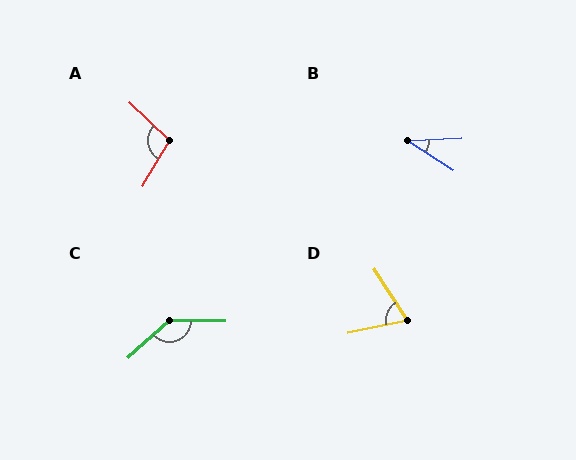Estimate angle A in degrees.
Approximately 103 degrees.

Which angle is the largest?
C, at approximately 137 degrees.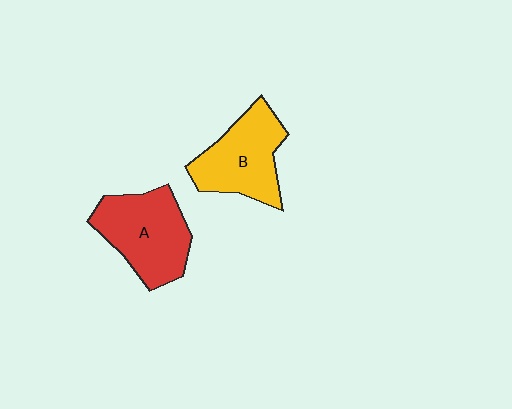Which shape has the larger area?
Shape A (red).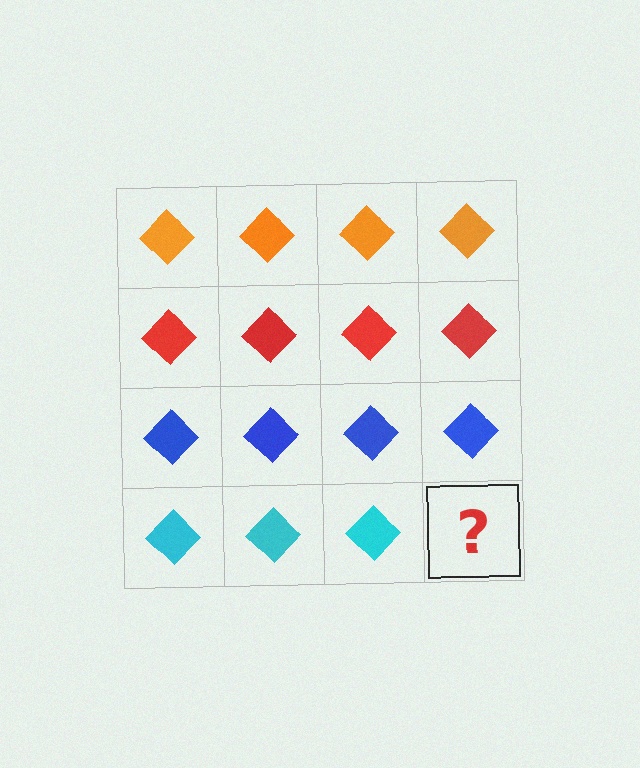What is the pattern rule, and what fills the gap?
The rule is that each row has a consistent color. The gap should be filled with a cyan diamond.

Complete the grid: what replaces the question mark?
The question mark should be replaced with a cyan diamond.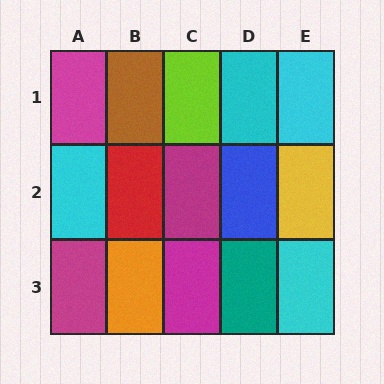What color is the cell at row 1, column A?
Magenta.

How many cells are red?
1 cell is red.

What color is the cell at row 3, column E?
Cyan.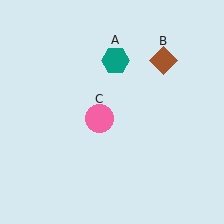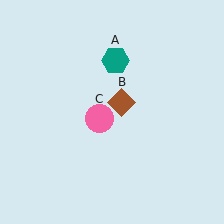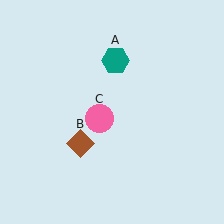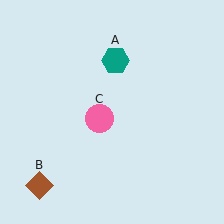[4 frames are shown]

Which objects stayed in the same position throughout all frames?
Teal hexagon (object A) and pink circle (object C) remained stationary.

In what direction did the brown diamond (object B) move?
The brown diamond (object B) moved down and to the left.